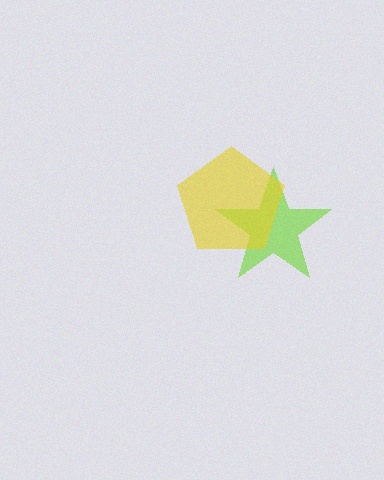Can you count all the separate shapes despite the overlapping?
Yes, there are 2 separate shapes.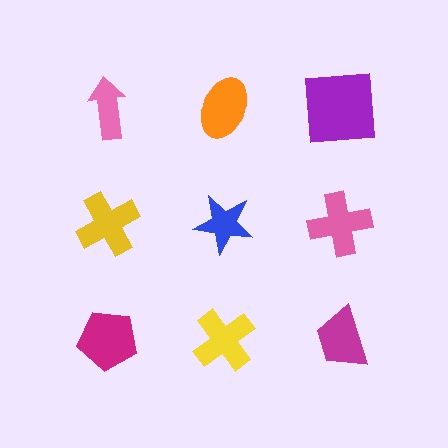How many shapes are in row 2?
3 shapes.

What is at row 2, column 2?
A blue star.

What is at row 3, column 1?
A magenta pentagon.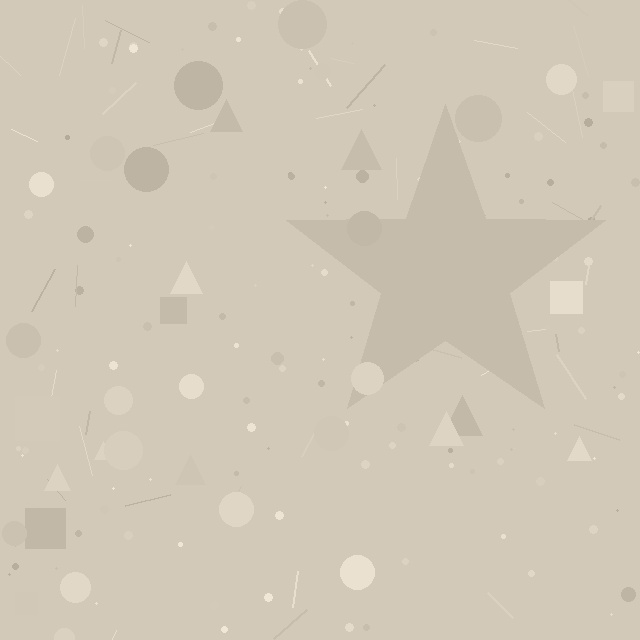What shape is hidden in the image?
A star is hidden in the image.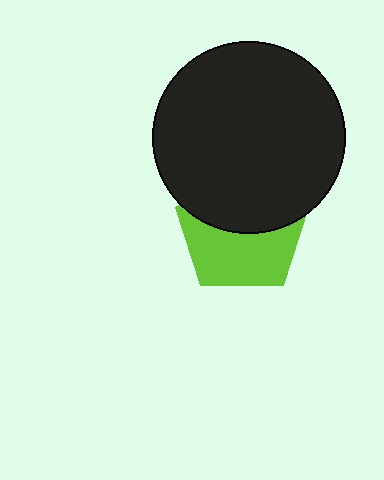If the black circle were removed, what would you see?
You would see the complete lime pentagon.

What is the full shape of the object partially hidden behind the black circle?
The partially hidden object is a lime pentagon.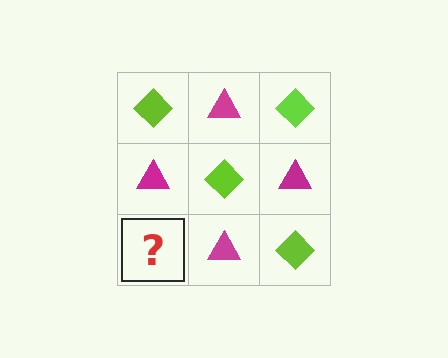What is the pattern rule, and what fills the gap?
The rule is that it alternates lime diamond and magenta triangle in a checkerboard pattern. The gap should be filled with a lime diamond.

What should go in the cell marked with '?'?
The missing cell should contain a lime diamond.